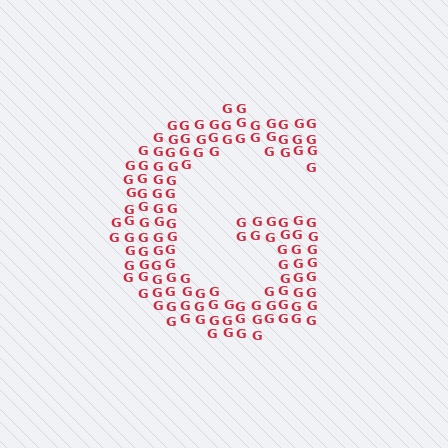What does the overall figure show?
The overall figure shows the letter G.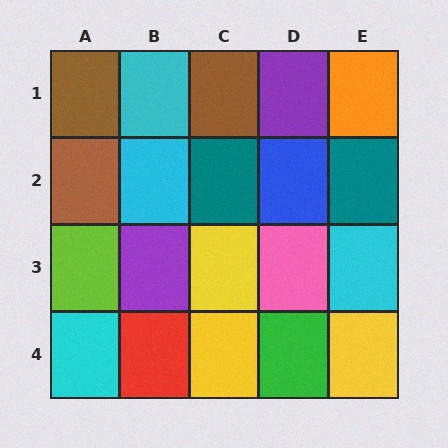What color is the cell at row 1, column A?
Brown.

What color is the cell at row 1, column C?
Brown.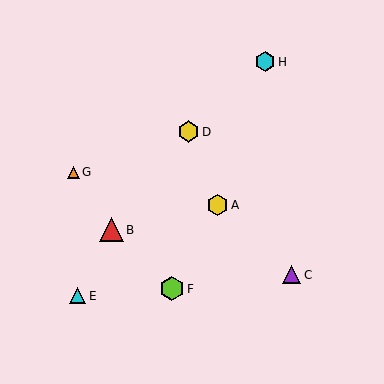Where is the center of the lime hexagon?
The center of the lime hexagon is at (172, 289).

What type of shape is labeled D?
Shape D is a yellow hexagon.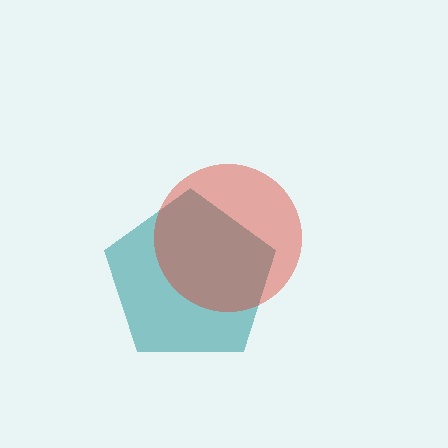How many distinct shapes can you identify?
There are 2 distinct shapes: a teal pentagon, a red circle.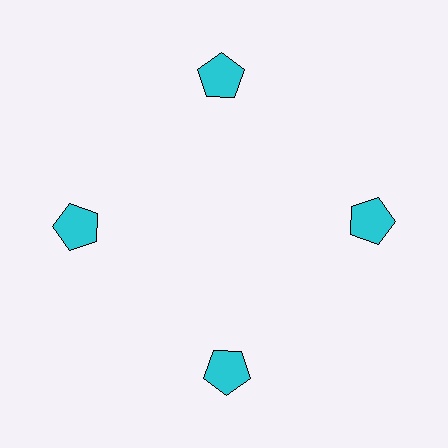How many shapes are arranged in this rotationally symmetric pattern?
There are 4 shapes, arranged in 4 groups of 1.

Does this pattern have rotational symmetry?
Yes, this pattern has 4-fold rotational symmetry. It looks the same after rotating 90 degrees around the center.